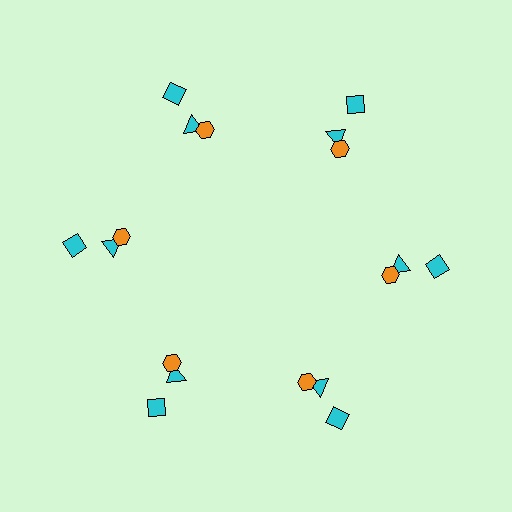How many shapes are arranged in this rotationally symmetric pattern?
There are 18 shapes, arranged in 6 groups of 3.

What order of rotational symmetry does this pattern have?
This pattern has 6-fold rotational symmetry.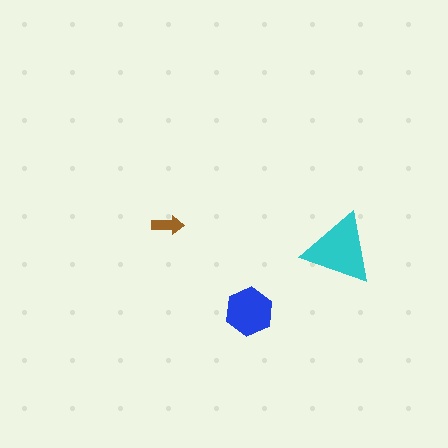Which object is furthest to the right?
The cyan triangle is rightmost.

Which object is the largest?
The cyan triangle.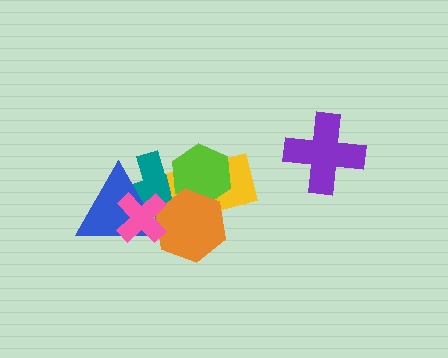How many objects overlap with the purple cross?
0 objects overlap with the purple cross.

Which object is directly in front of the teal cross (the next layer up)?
The yellow rectangle is directly in front of the teal cross.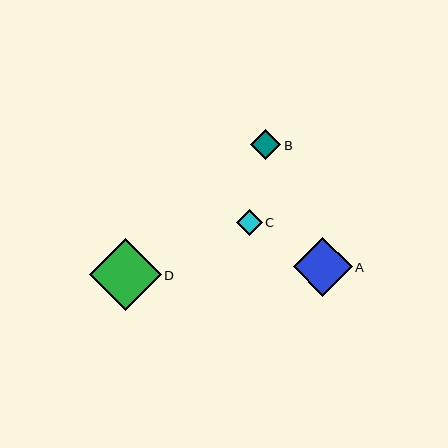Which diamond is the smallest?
Diamond C is the smallest with a size of approximately 26 pixels.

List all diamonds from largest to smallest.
From largest to smallest: D, A, B, C.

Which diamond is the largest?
Diamond D is the largest with a size of approximately 71 pixels.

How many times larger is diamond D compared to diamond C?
Diamond D is approximately 2.7 times the size of diamond C.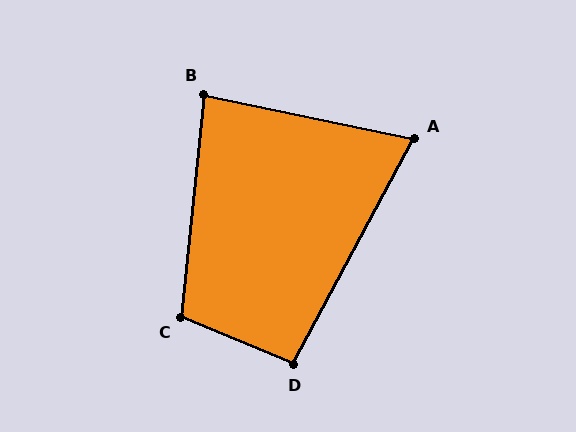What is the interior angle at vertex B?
Approximately 84 degrees (acute).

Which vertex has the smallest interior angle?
A, at approximately 74 degrees.